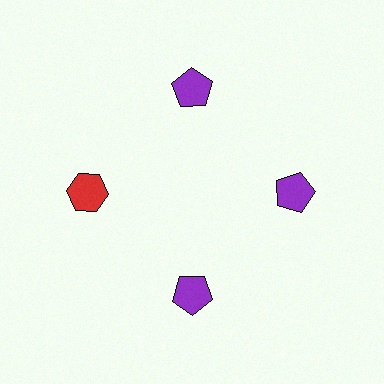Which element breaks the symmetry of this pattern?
The red hexagon at roughly the 9 o'clock position breaks the symmetry. All other shapes are purple pentagons.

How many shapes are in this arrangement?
There are 4 shapes arranged in a ring pattern.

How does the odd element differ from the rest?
It differs in both color (red instead of purple) and shape (hexagon instead of pentagon).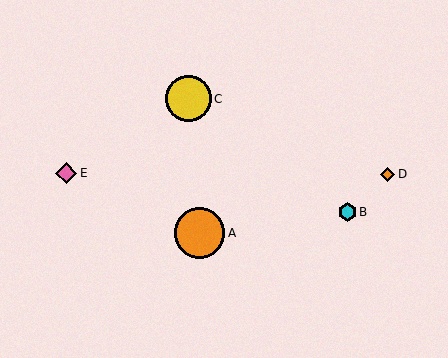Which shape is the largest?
The orange circle (labeled A) is the largest.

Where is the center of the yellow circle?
The center of the yellow circle is at (189, 99).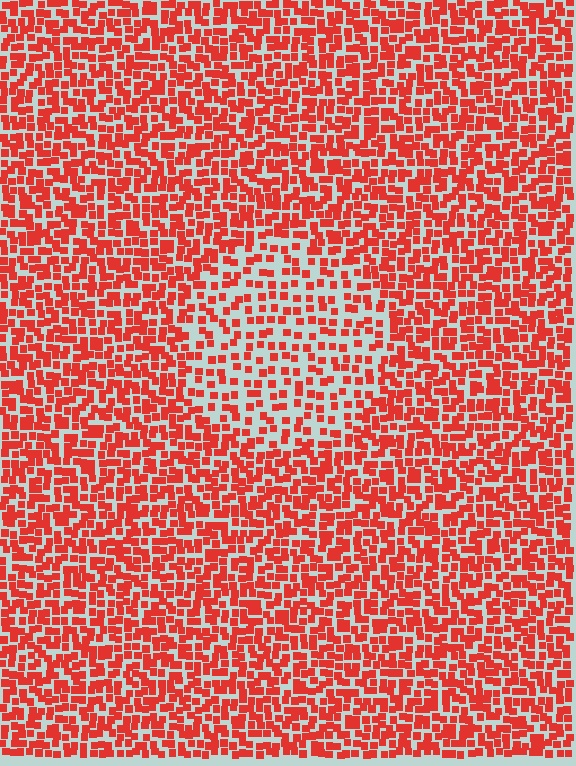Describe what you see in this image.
The image contains small red elements arranged at two different densities. A circle-shaped region is visible where the elements are less densely packed than the surrounding area.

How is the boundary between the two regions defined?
The boundary is defined by a change in element density (approximately 1.9x ratio). All elements are the same color, size, and shape.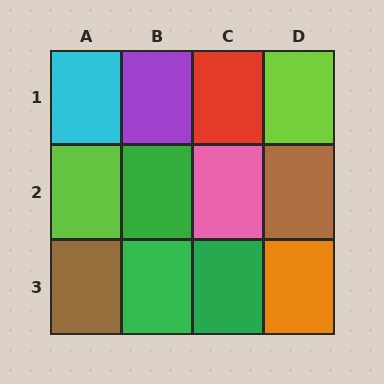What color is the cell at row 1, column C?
Red.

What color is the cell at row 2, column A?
Lime.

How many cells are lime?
2 cells are lime.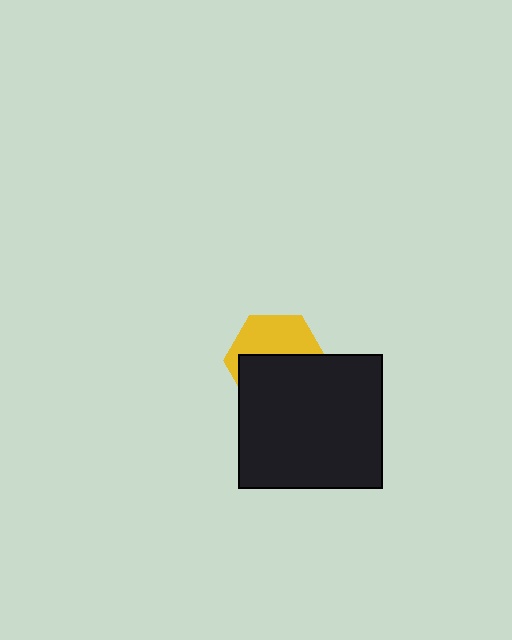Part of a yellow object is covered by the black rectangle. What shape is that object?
It is a hexagon.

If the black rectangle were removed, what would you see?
You would see the complete yellow hexagon.